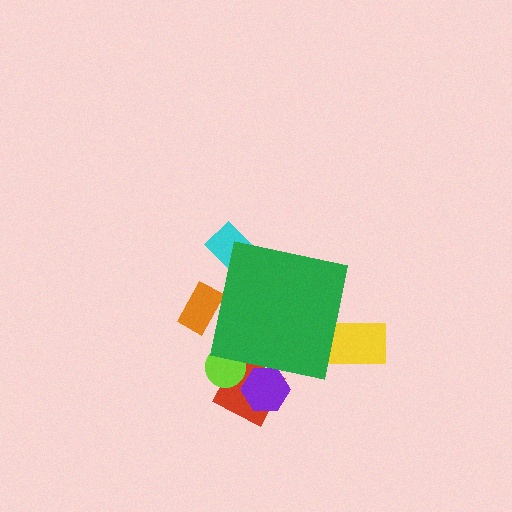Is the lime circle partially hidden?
Yes, the lime circle is partially hidden behind the green square.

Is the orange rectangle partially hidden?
Yes, the orange rectangle is partially hidden behind the green square.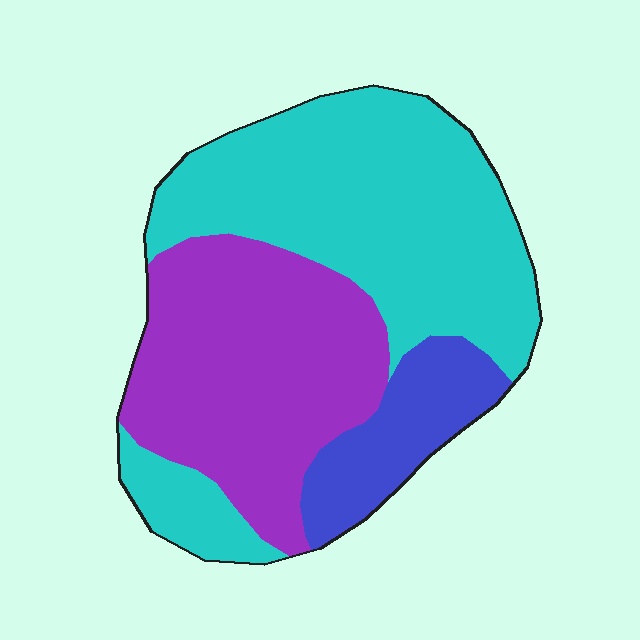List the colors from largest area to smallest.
From largest to smallest: cyan, purple, blue.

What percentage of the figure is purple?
Purple takes up about three eighths (3/8) of the figure.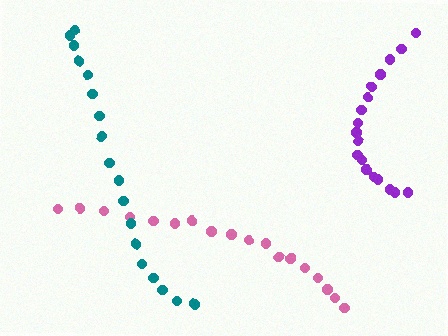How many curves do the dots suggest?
There are 3 distinct paths.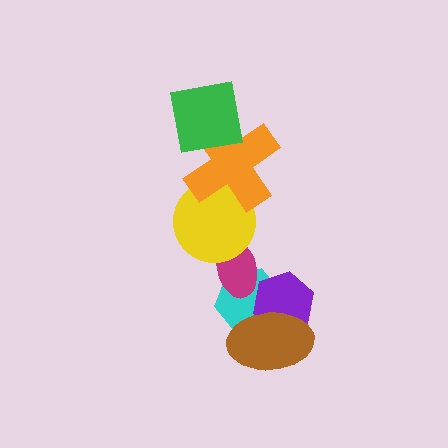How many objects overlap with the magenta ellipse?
2 objects overlap with the magenta ellipse.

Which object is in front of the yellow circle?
The orange cross is in front of the yellow circle.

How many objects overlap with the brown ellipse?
2 objects overlap with the brown ellipse.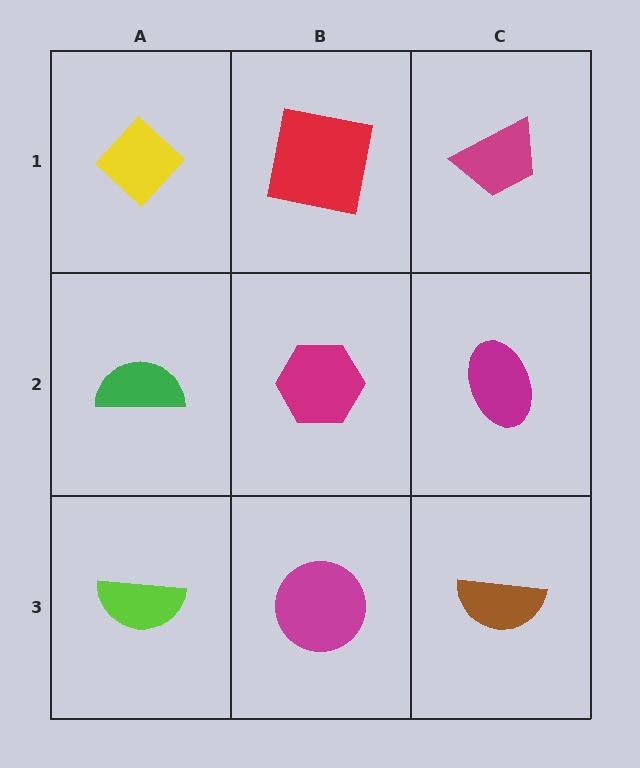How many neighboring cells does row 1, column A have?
2.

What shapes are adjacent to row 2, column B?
A red square (row 1, column B), a magenta circle (row 3, column B), a green semicircle (row 2, column A), a magenta ellipse (row 2, column C).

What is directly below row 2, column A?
A lime semicircle.